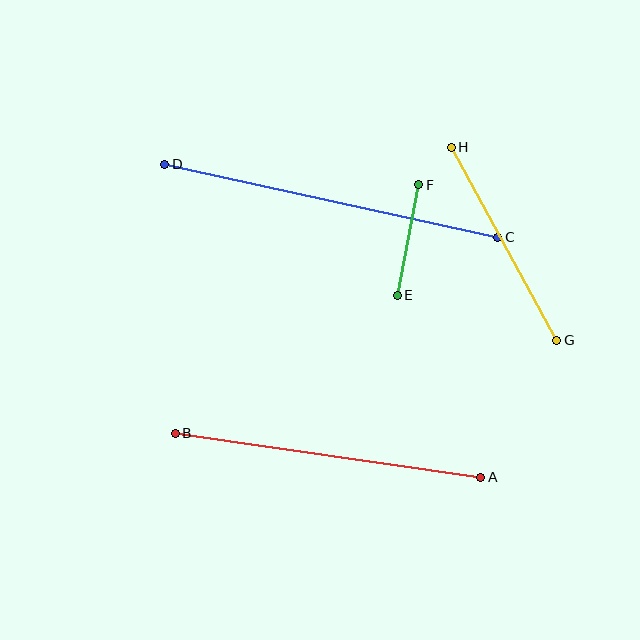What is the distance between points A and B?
The distance is approximately 309 pixels.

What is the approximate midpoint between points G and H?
The midpoint is at approximately (504, 244) pixels.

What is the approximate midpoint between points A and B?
The midpoint is at approximately (328, 455) pixels.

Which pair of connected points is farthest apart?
Points C and D are farthest apart.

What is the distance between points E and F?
The distance is approximately 112 pixels.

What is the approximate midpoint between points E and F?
The midpoint is at approximately (408, 240) pixels.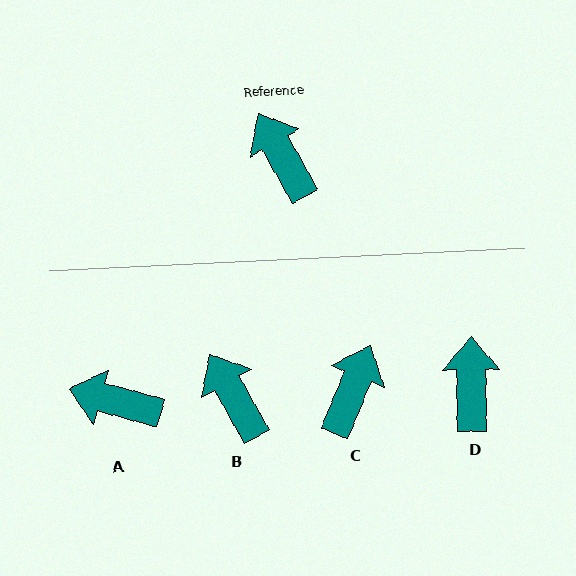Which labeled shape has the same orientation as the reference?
B.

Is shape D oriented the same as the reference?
No, it is off by about 29 degrees.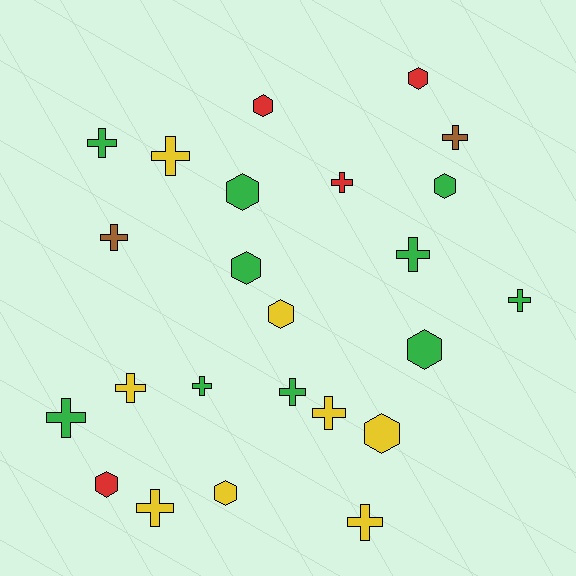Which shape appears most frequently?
Cross, with 14 objects.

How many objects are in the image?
There are 24 objects.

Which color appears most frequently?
Green, with 10 objects.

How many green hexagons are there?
There are 4 green hexagons.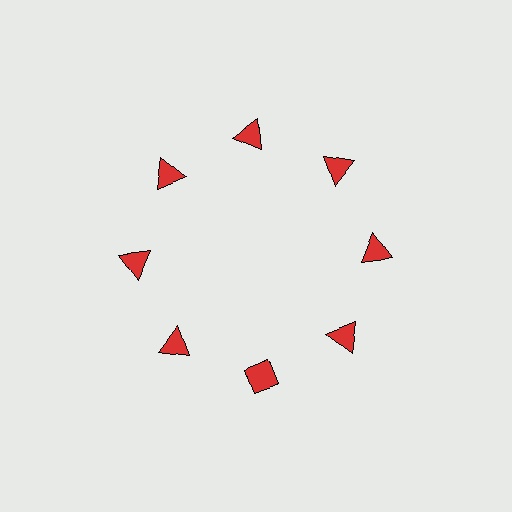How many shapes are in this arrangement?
There are 8 shapes arranged in a ring pattern.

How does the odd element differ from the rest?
It has a different shape: diamond instead of triangle.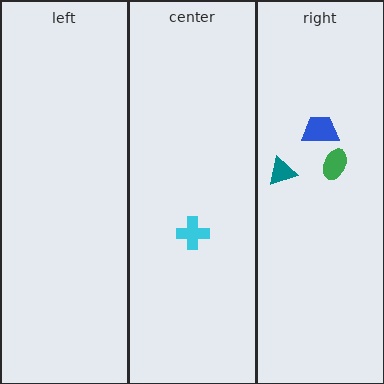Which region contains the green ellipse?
The right region.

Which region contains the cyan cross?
The center region.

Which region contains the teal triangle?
The right region.